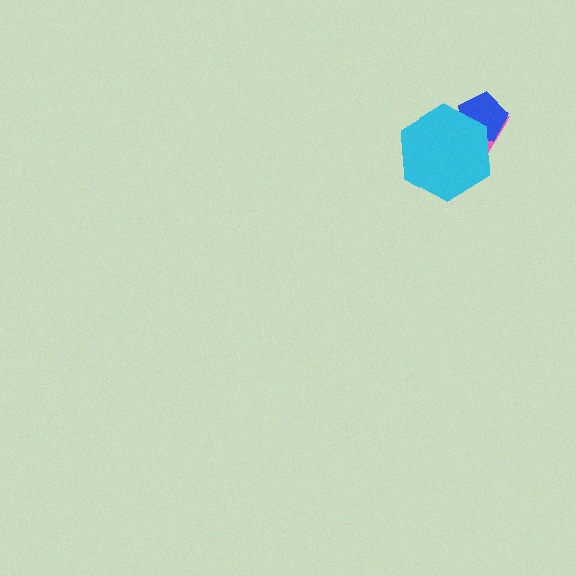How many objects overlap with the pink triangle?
2 objects overlap with the pink triangle.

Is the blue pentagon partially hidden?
Yes, it is partially covered by another shape.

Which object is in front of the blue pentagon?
The cyan hexagon is in front of the blue pentagon.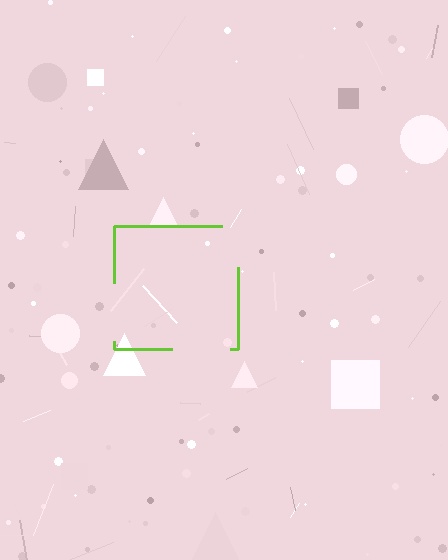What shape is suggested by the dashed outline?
The dashed outline suggests a square.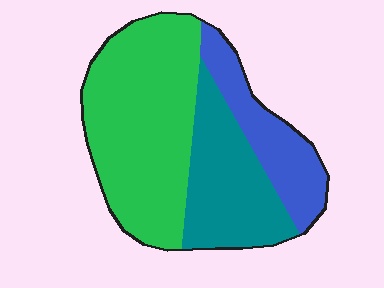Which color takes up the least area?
Blue, at roughly 20%.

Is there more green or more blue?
Green.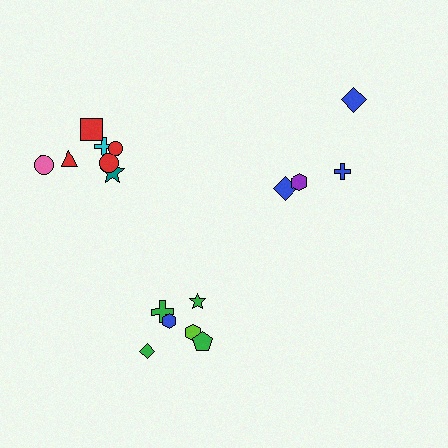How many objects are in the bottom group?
There are 6 objects.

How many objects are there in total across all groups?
There are 17 objects.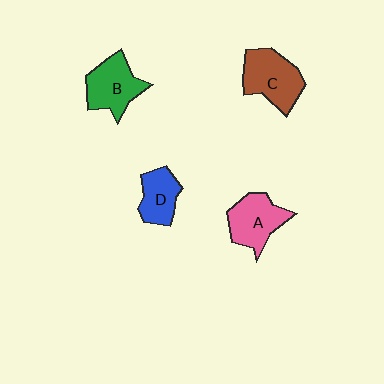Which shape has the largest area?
Shape C (brown).